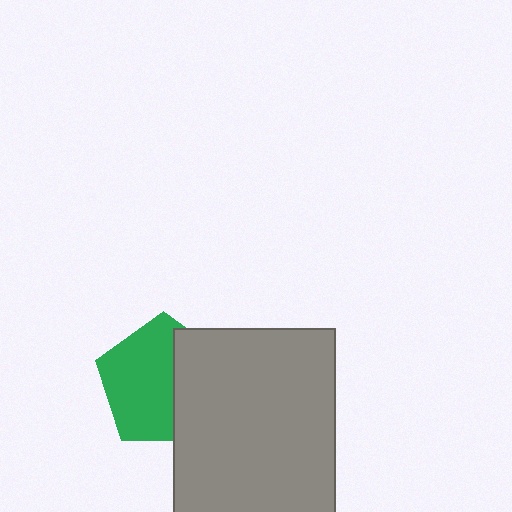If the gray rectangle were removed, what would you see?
You would see the complete green pentagon.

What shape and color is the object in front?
The object in front is a gray rectangle.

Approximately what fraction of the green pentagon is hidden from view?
Roughly 39% of the green pentagon is hidden behind the gray rectangle.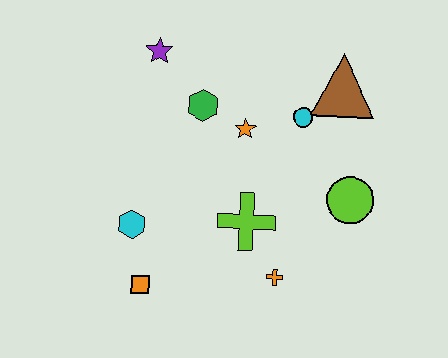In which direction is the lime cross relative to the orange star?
The lime cross is below the orange star.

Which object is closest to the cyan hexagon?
The orange square is closest to the cyan hexagon.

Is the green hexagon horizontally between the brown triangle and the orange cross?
No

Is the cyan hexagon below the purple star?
Yes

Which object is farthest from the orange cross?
The purple star is farthest from the orange cross.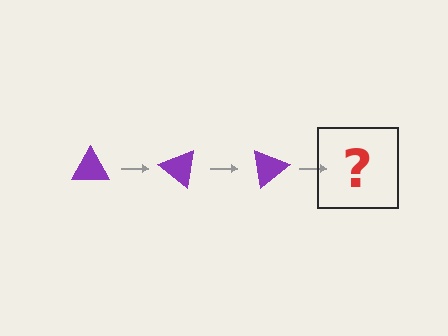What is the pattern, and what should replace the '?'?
The pattern is that the triangle rotates 40 degrees each step. The '?' should be a purple triangle rotated 120 degrees.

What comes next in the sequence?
The next element should be a purple triangle rotated 120 degrees.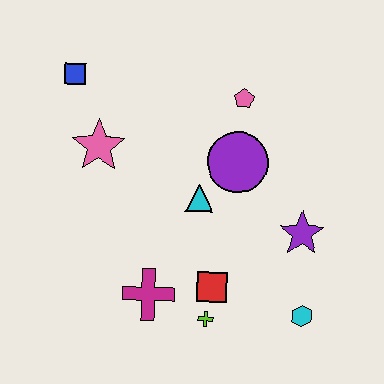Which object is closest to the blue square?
The pink star is closest to the blue square.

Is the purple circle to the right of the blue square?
Yes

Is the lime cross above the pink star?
No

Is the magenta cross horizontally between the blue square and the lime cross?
Yes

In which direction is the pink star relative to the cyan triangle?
The pink star is to the left of the cyan triangle.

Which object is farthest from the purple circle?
The blue square is farthest from the purple circle.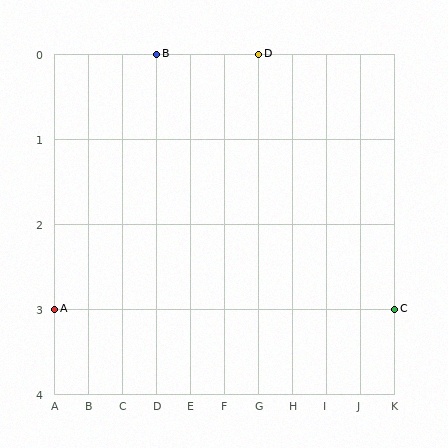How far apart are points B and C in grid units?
Points B and C are 7 columns and 3 rows apart (about 7.6 grid units diagonally).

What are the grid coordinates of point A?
Point A is at grid coordinates (A, 3).